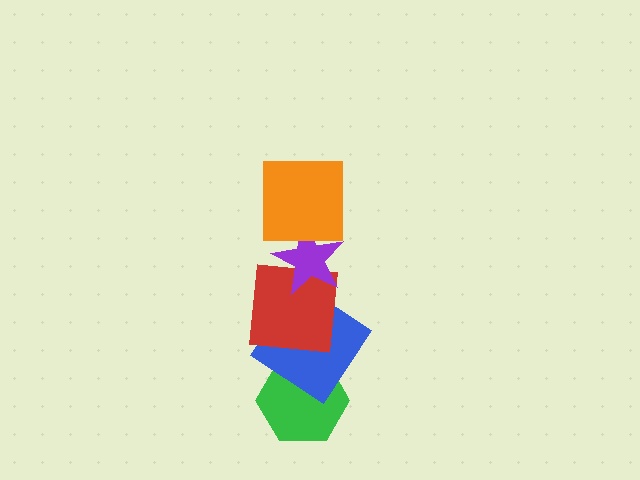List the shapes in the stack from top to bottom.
From top to bottom: the orange square, the purple star, the red square, the blue diamond, the green hexagon.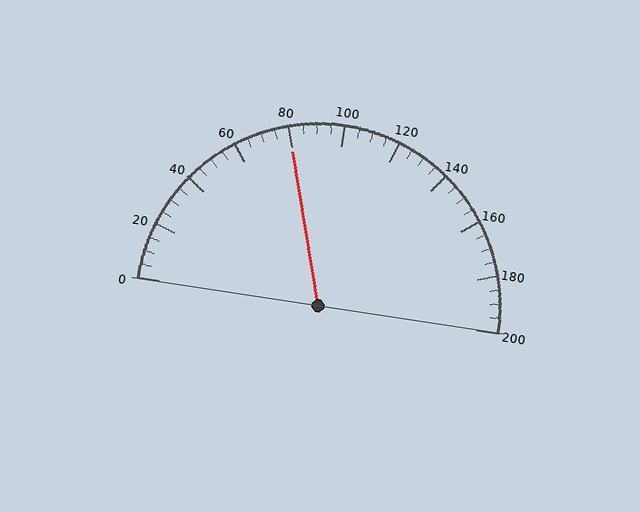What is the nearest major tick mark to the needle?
The nearest major tick mark is 80.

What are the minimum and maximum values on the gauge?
The gauge ranges from 0 to 200.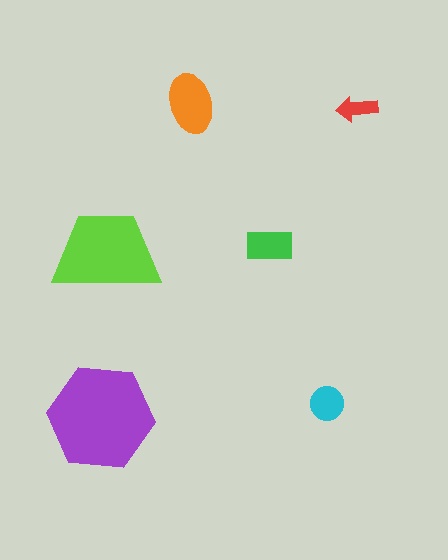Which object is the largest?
The purple hexagon.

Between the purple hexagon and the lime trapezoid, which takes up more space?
The purple hexagon.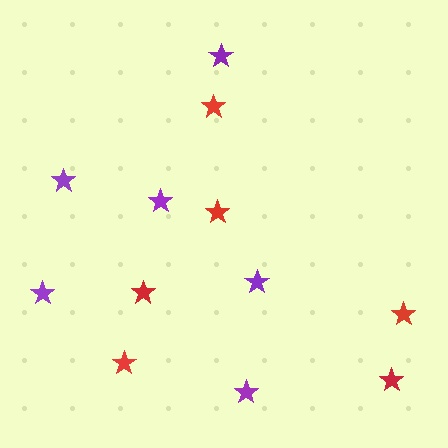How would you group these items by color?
There are 2 groups: one group of red stars (6) and one group of purple stars (6).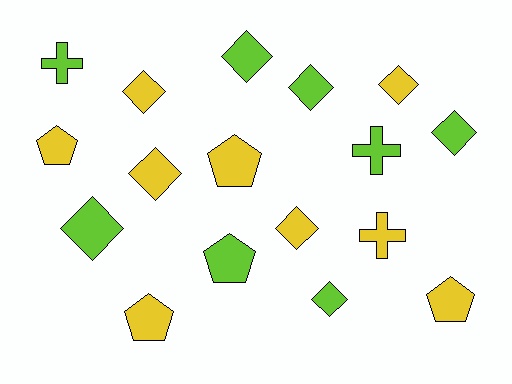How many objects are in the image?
There are 17 objects.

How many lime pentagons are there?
There is 1 lime pentagon.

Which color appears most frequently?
Yellow, with 9 objects.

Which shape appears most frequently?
Diamond, with 9 objects.